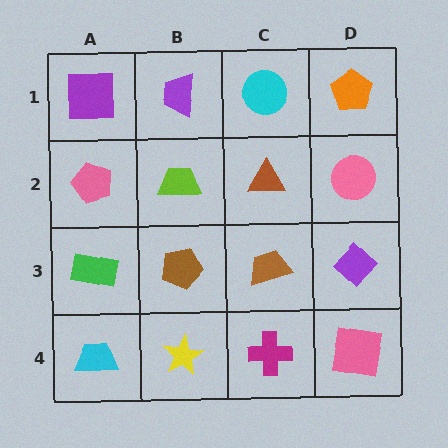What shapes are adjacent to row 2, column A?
A purple square (row 1, column A), a green rectangle (row 3, column A), a lime trapezoid (row 2, column B).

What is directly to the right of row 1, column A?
A purple trapezoid.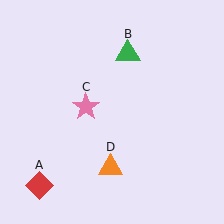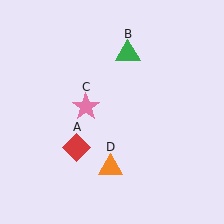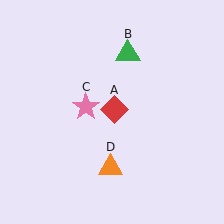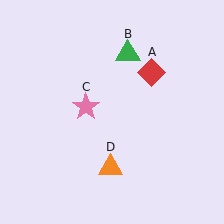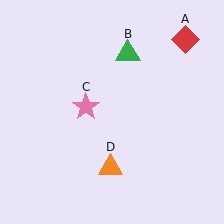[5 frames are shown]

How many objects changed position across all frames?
1 object changed position: red diamond (object A).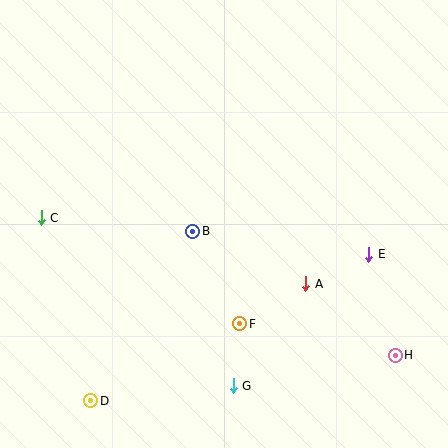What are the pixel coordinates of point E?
Point E is at (369, 254).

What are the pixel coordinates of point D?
Point D is at (91, 401).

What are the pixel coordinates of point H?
Point H is at (395, 355).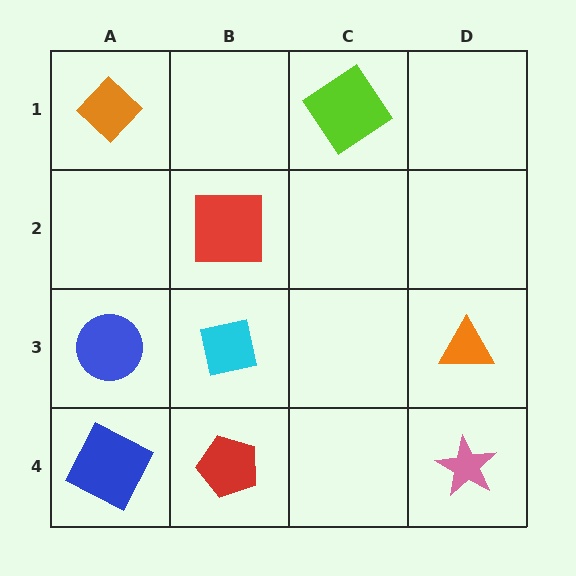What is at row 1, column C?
A lime diamond.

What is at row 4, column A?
A blue square.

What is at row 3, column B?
A cyan square.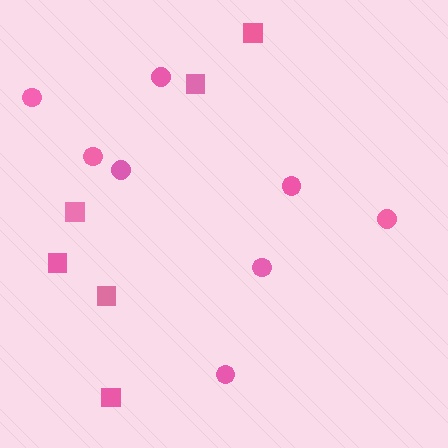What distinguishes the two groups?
There are 2 groups: one group of circles (8) and one group of squares (6).